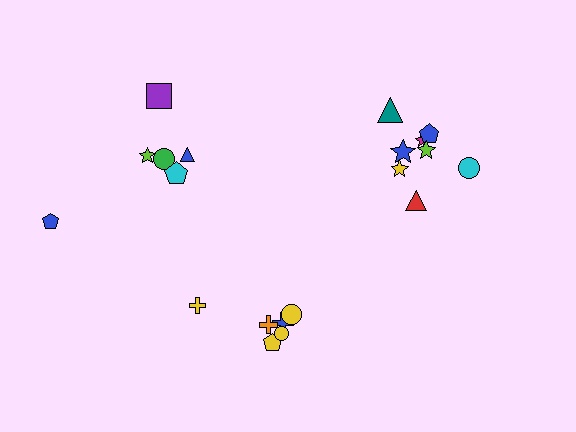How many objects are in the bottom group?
There are 6 objects.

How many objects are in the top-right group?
There are 8 objects.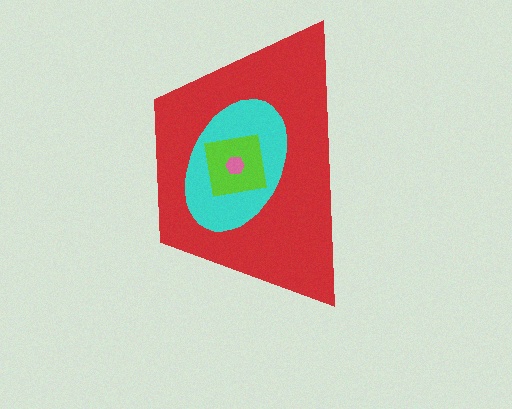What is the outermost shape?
The red trapezoid.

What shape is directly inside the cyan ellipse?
The lime square.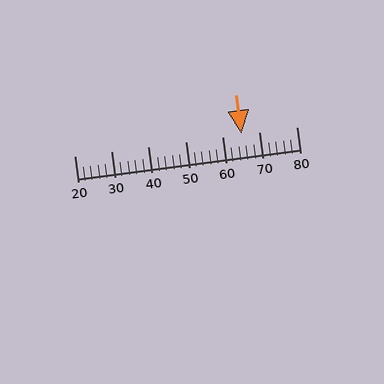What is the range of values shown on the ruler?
The ruler shows values from 20 to 80.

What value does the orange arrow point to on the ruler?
The orange arrow points to approximately 65.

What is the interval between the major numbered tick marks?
The major tick marks are spaced 10 units apart.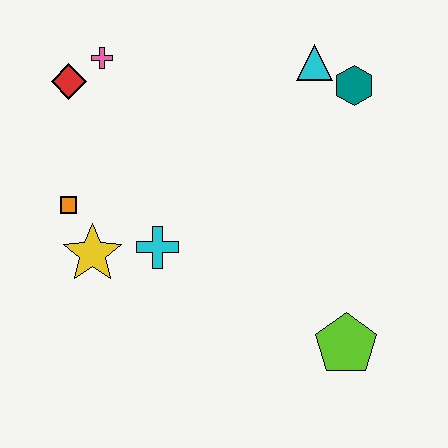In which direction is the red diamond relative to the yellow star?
The red diamond is above the yellow star.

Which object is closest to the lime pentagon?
The cyan cross is closest to the lime pentagon.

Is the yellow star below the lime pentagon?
No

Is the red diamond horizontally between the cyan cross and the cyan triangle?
No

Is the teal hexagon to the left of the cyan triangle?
No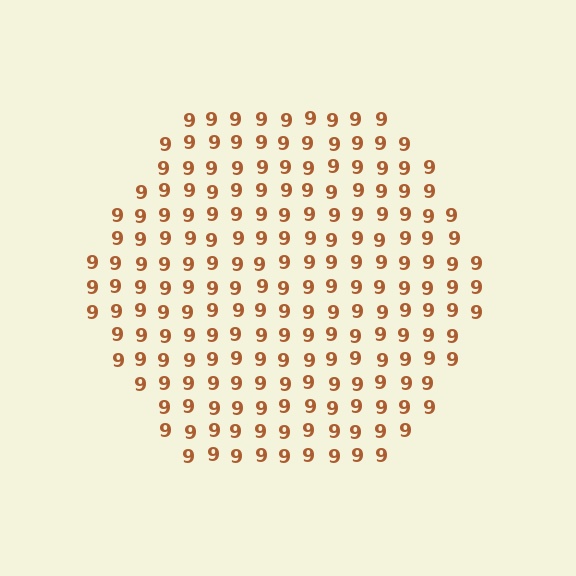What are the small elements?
The small elements are digit 9's.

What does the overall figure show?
The overall figure shows a hexagon.